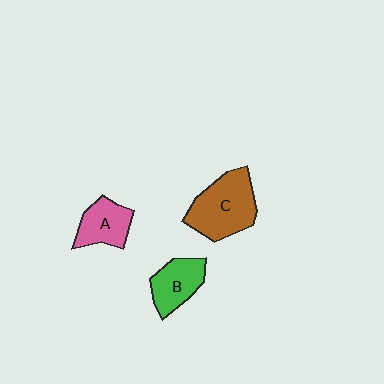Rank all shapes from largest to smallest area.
From largest to smallest: C (brown), B (green), A (pink).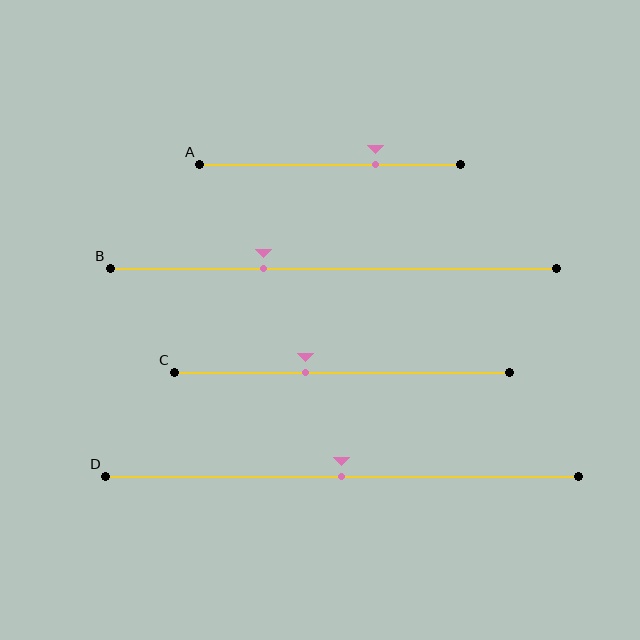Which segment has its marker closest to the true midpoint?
Segment D has its marker closest to the true midpoint.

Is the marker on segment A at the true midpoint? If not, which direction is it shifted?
No, the marker on segment A is shifted to the right by about 17% of the segment length.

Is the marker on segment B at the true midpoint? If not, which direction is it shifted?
No, the marker on segment B is shifted to the left by about 16% of the segment length.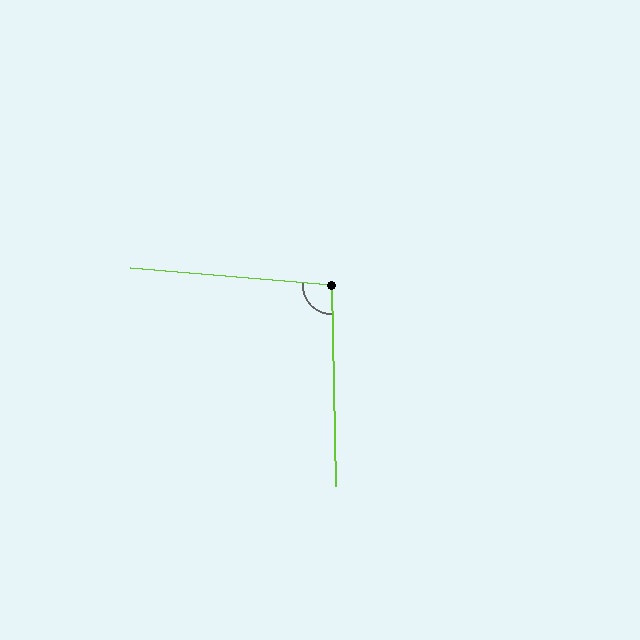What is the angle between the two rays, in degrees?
Approximately 96 degrees.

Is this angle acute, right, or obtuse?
It is obtuse.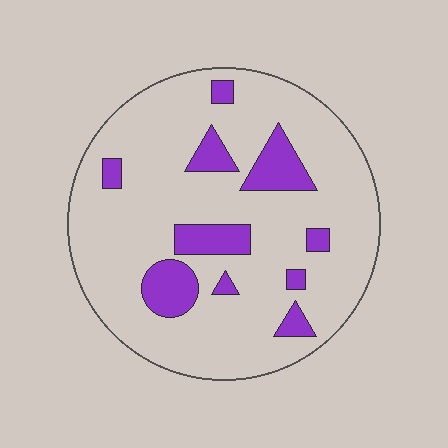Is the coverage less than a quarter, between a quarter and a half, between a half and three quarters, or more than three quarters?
Less than a quarter.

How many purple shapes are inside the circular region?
10.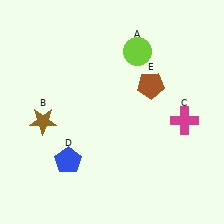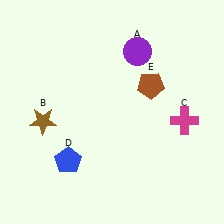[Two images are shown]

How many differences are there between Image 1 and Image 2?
There is 1 difference between the two images.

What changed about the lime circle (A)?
In Image 1, A is lime. In Image 2, it changed to purple.